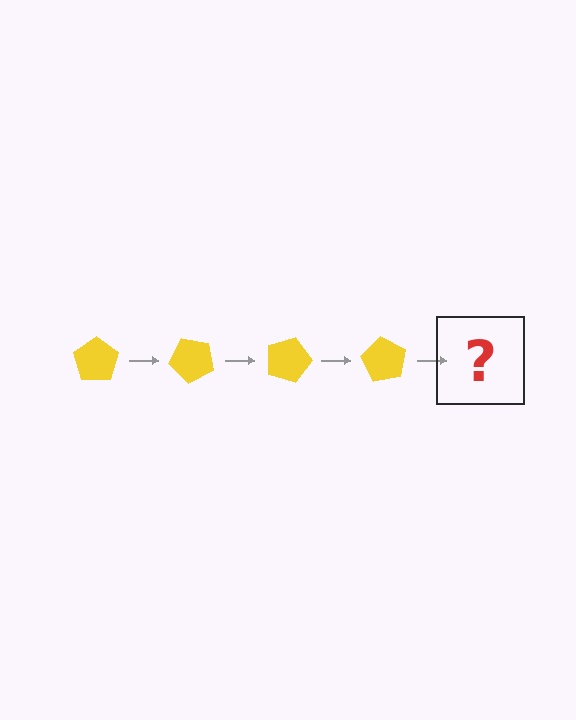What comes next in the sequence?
The next element should be a yellow pentagon rotated 180 degrees.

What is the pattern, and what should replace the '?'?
The pattern is that the pentagon rotates 45 degrees each step. The '?' should be a yellow pentagon rotated 180 degrees.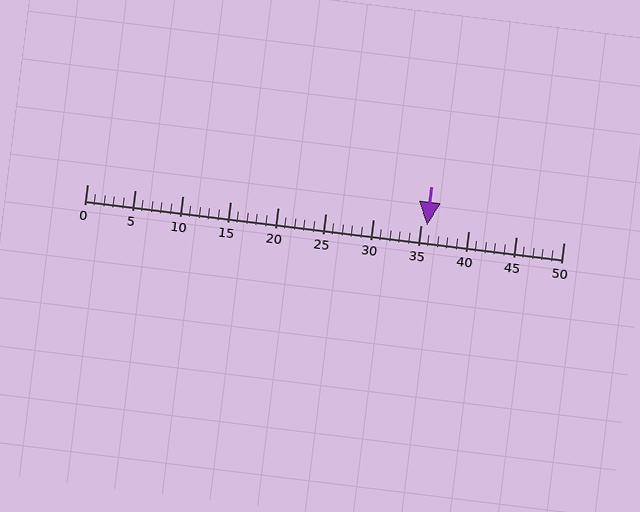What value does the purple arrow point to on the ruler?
The purple arrow points to approximately 36.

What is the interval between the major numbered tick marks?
The major tick marks are spaced 5 units apart.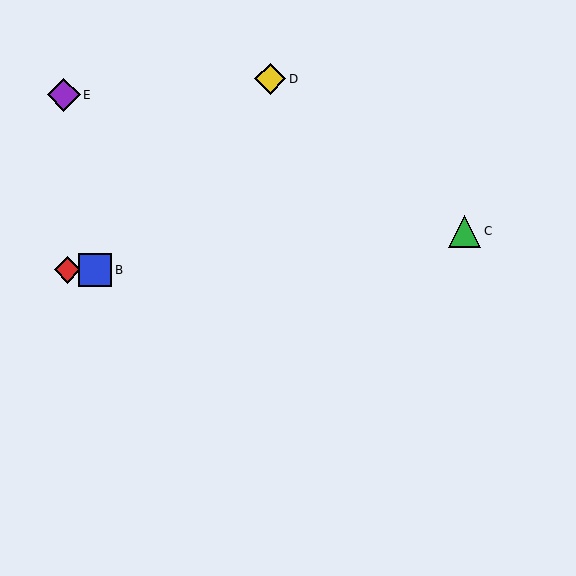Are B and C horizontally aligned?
No, B is at y≈270 and C is at y≈231.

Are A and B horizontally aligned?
Yes, both are at y≈270.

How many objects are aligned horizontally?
2 objects (A, B) are aligned horizontally.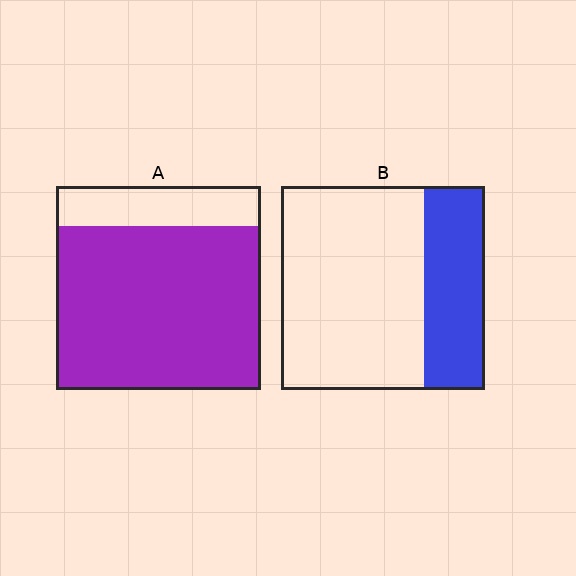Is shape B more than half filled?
No.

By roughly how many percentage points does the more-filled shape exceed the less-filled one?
By roughly 50 percentage points (A over B).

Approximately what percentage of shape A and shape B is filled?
A is approximately 80% and B is approximately 30%.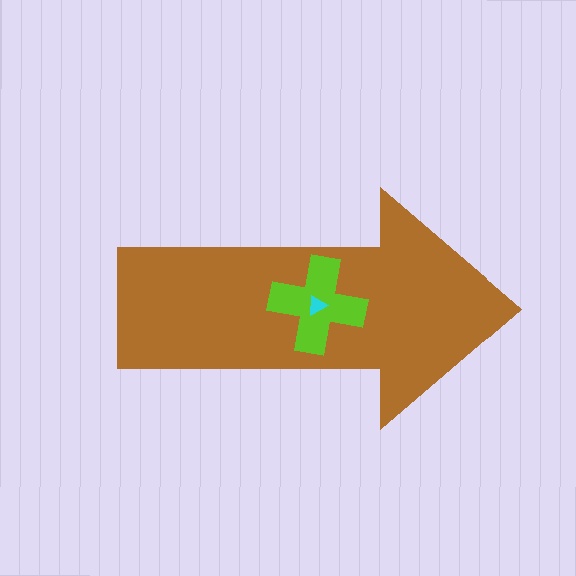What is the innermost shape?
The cyan triangle.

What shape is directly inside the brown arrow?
The lime cross.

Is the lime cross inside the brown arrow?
Yes.